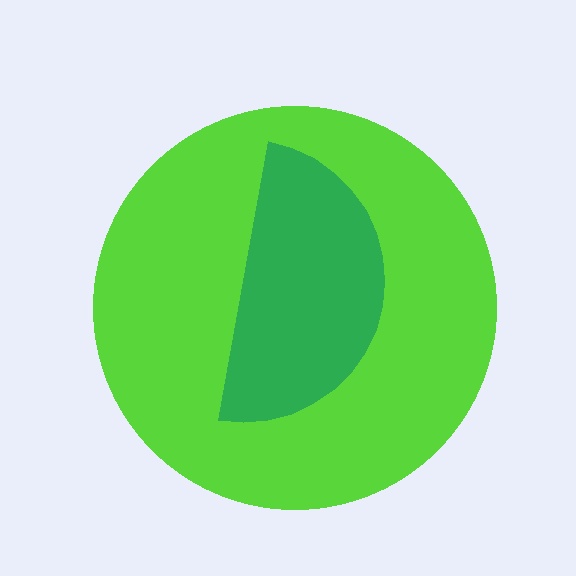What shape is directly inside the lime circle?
The green semicircle.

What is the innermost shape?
The green semicircle.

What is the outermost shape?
The lime circle.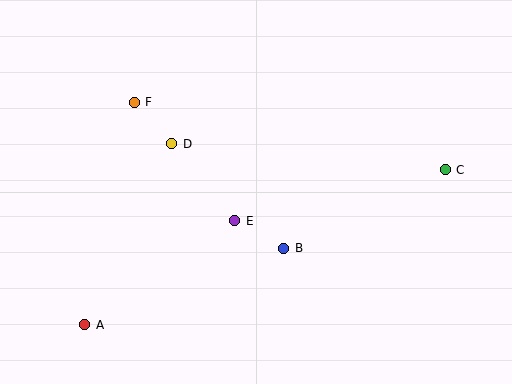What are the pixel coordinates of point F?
Point F is at (134, 102).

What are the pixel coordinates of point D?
Point D is at (172, 144).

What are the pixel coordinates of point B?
Point B is at (284, 248).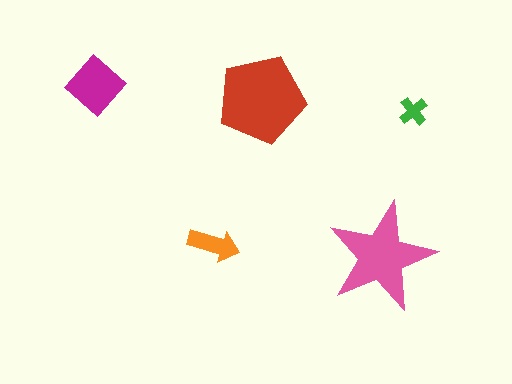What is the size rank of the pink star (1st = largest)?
2nd.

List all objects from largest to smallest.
The red pentagon, the pink star, the magenta diamond, the orange arrow, the green cross.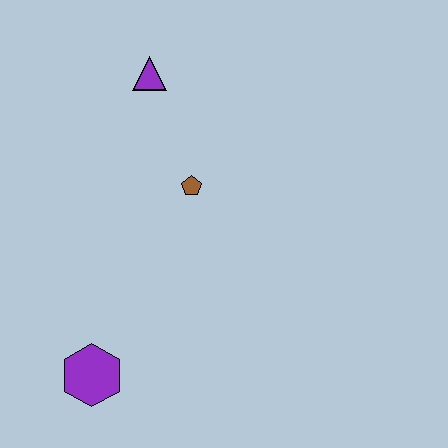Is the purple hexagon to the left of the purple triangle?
Yes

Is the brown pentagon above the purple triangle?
No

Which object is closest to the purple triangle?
The brown pentagon is closest to the purple triangle.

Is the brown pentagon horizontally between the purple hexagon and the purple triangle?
No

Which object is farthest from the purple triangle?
The purple hexagon is farthest from the purple triangle.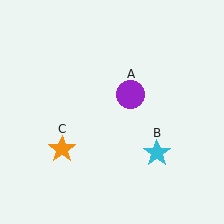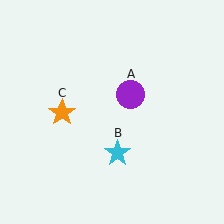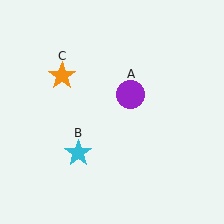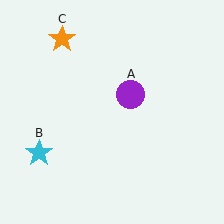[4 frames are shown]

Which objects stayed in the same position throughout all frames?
Purple circle (object A) remained stationary.